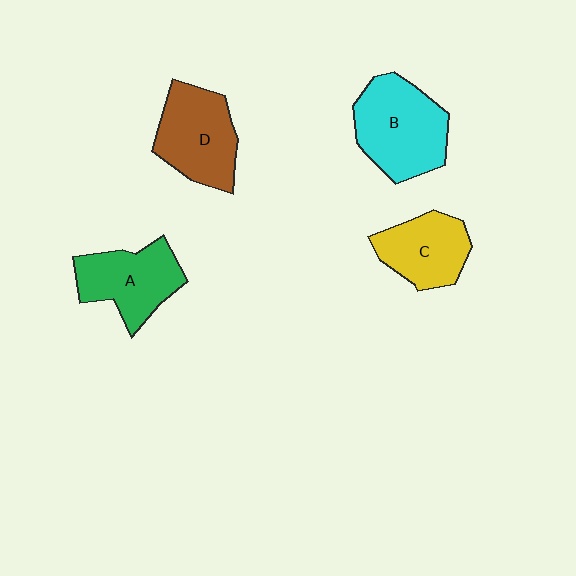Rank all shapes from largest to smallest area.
From largest to smallest: B (cyan), D (brown), A (green), C (yellow).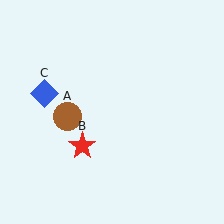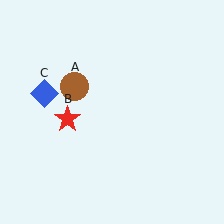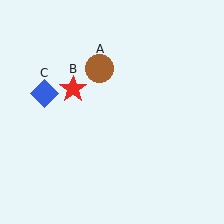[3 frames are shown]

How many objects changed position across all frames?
2 objects changed position: brown circle (object A), red star (object B).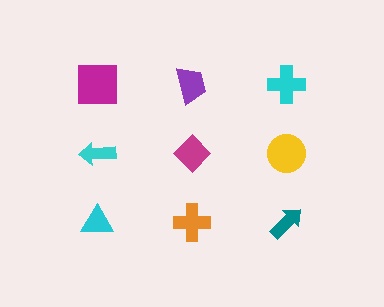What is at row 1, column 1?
A magenta square.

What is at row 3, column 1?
A cyan triangle.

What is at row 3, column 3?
A teal arrow.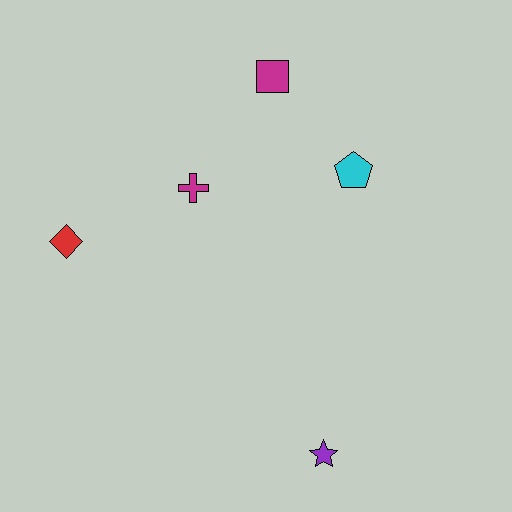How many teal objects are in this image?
There are no teal objects.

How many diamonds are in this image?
There is 1 diamond.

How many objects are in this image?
There are 5 objects.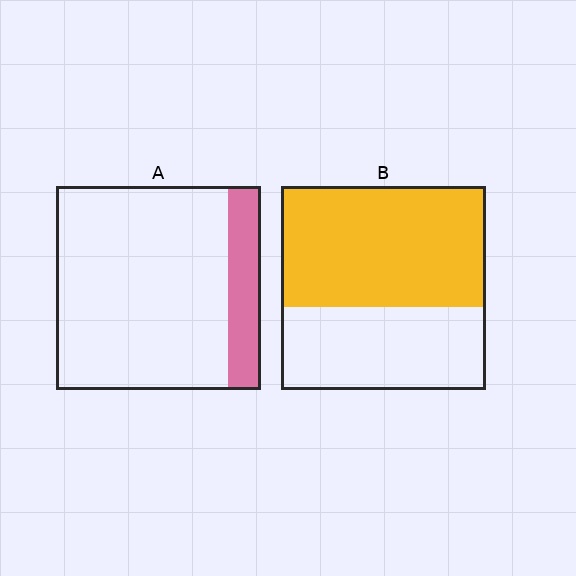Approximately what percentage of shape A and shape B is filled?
A is approximately 15% and B is approximately 60%.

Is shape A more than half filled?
No.